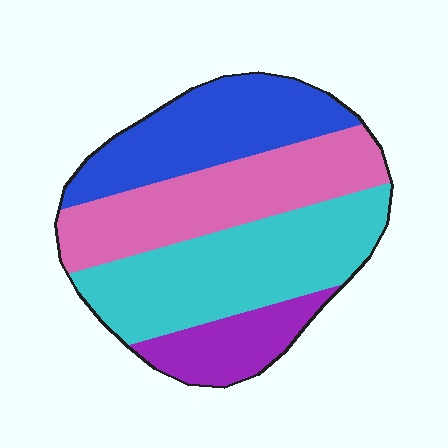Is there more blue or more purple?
Blue.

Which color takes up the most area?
Cyan, at roughly 35%.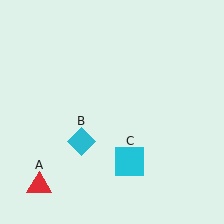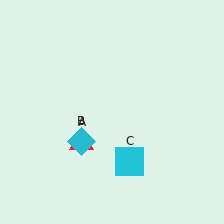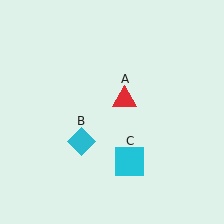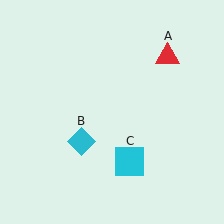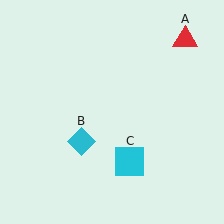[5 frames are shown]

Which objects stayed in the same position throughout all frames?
Cyan diamond (object B) and cyan square (object C) remained stationary.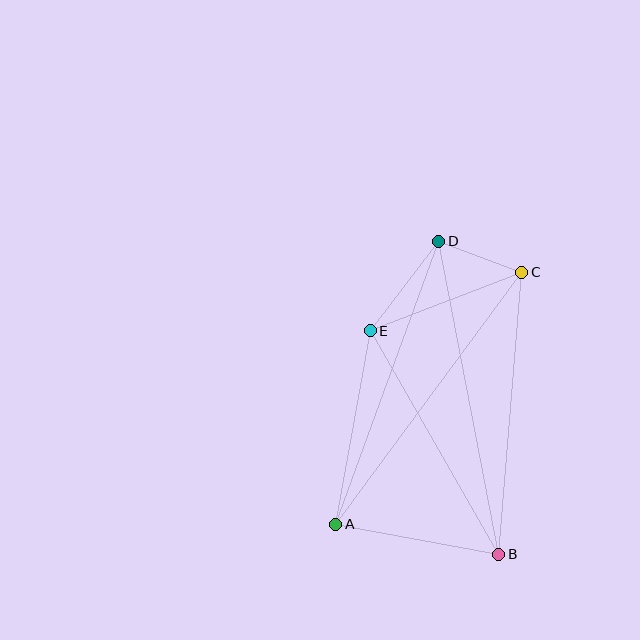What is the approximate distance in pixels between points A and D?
The distance between A and D is approximately 301 pixels.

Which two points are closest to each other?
Points C and D are closest to each other.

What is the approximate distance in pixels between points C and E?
The distance between C and E is approximately 162 pixels.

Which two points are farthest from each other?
Points B and D are farthest from each other.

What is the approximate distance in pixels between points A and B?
The distance between A and B is approximately 166 pixels.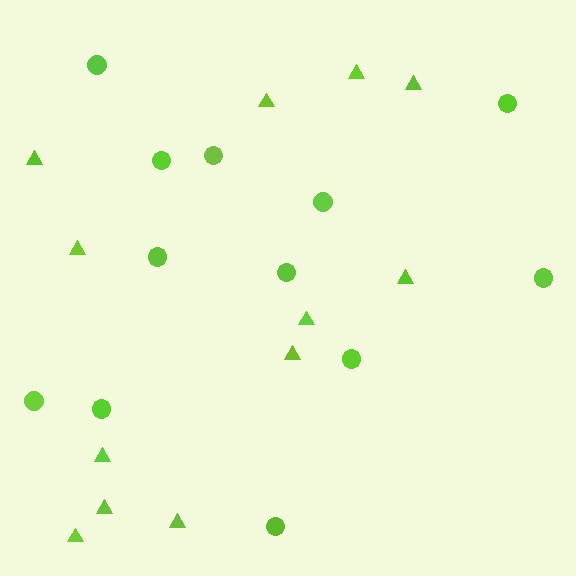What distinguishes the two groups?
There are 2 groups: one group of circles (12) and one group of triangles (12).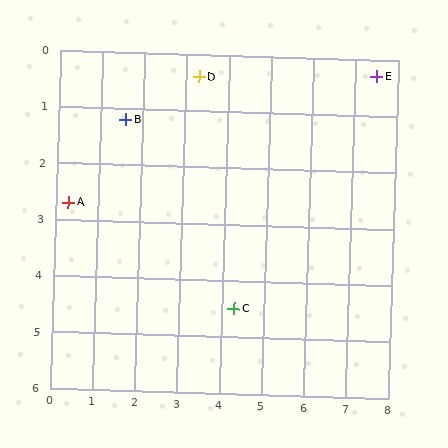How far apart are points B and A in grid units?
Points B and A are about 2.0 grid units apart.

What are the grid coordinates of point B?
Point B is at approximately (1.6, 1.2).